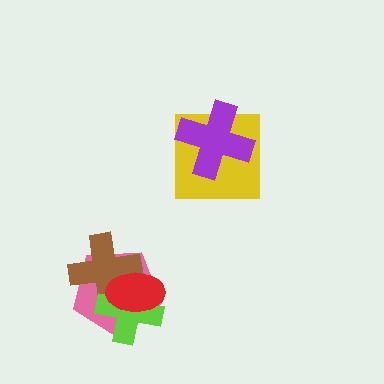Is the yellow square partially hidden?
Yes, it is partially covered by another shape.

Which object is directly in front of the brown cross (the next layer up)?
The lime cross is directly in front of the brown cross.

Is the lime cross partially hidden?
Yes, it is partially covered by another shape.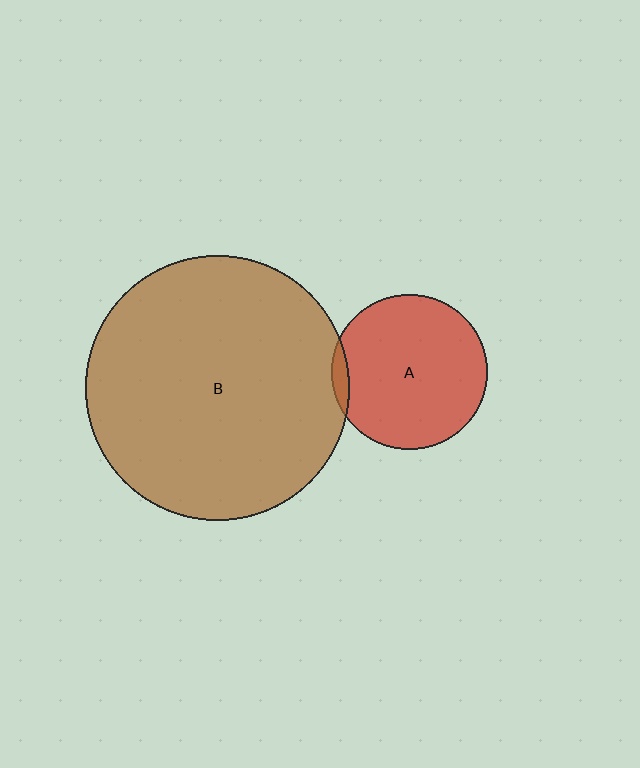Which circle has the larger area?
Circle B (brown).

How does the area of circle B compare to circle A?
Approximately 2.9 times.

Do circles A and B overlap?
Yes.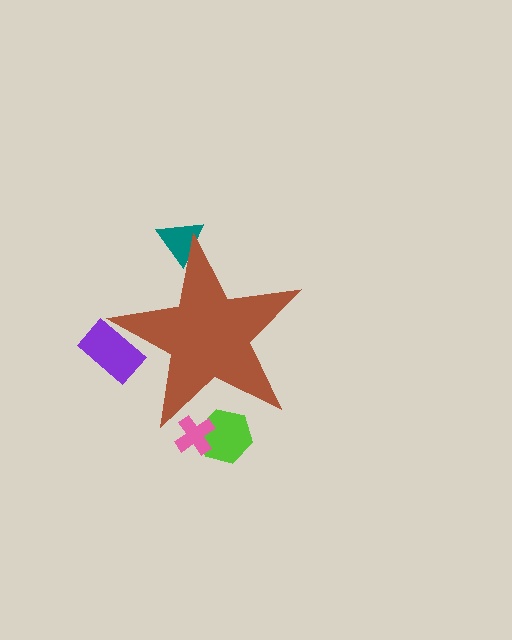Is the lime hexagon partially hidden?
Yes, the lime hexagon is partially hidden behind the brown star.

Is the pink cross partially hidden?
Yes, the pink cross is partially hidden behind the brown star.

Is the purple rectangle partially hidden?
Yes, the purple rectangle is partially hidden behind the brown star.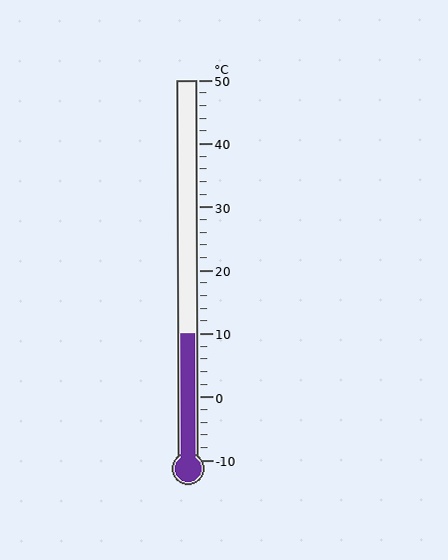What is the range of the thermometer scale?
The thermometer scale ranges from -10°C to 50°C.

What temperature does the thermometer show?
The thermometer shows approximately 10°C.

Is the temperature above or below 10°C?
The temperature is at 10°C.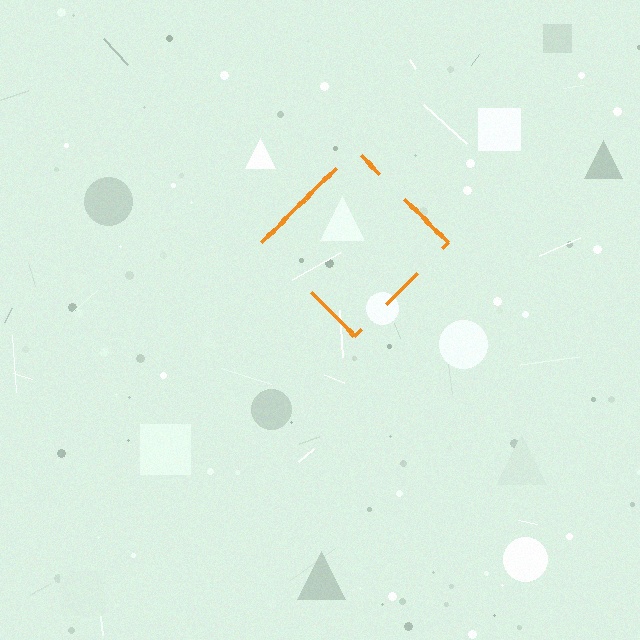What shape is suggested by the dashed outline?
The dashed outline suggests a diamond.